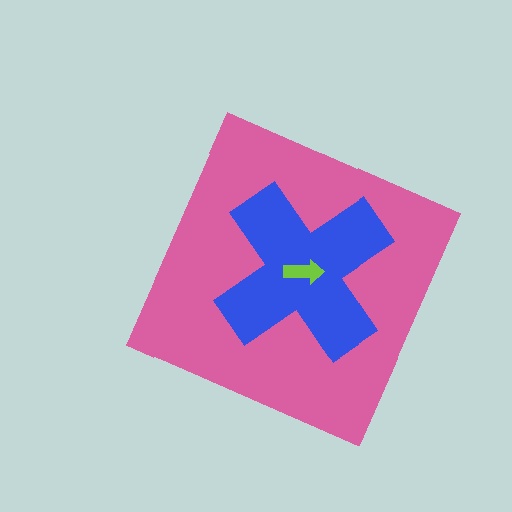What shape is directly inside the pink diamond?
The blue cross.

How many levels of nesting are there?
3.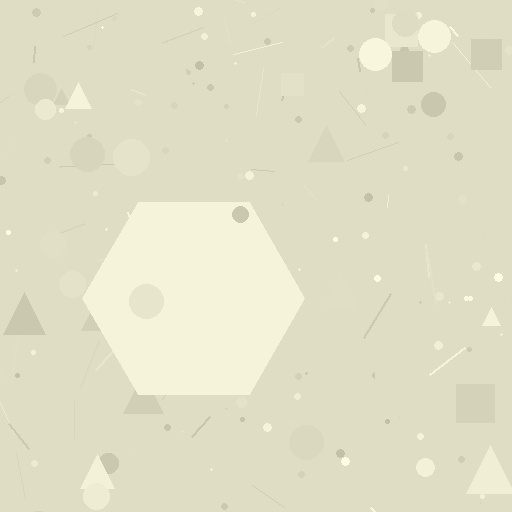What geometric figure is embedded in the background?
A hexagon is embedded in the background.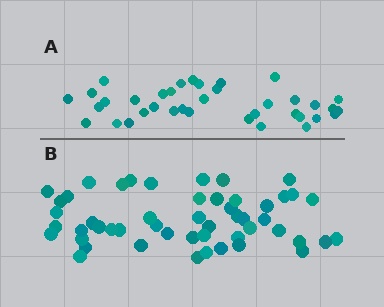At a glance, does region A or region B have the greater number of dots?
Region B (the bottom region) has more dots.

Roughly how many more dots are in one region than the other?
Region B has approximately 15 more dots than region A.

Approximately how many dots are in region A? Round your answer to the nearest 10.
About 40 dots. (The exact count is 37, which rounds to 40.)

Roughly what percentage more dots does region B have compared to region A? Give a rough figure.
About 40% more.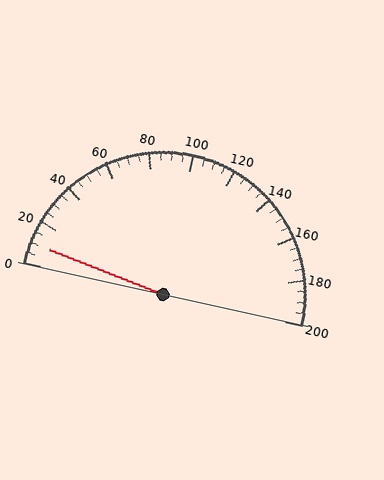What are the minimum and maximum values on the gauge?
The gauge ranges from 0 to 200.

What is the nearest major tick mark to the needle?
The nearest major tick mark is 0.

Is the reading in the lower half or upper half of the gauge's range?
The reading is in the lower half of the range (0 to 200).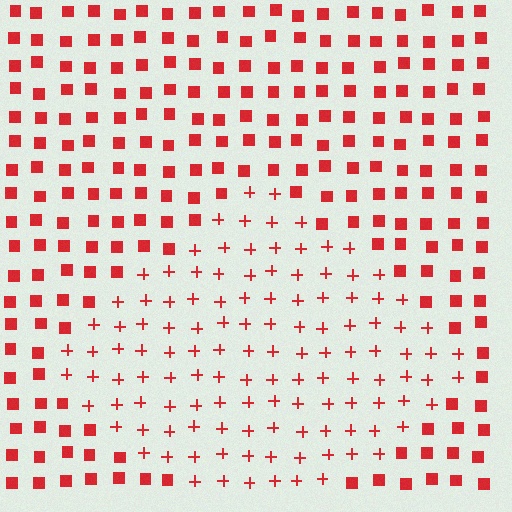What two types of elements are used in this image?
The image uses plus signs inside the diamond region and squares outside it.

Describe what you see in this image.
The image is filled with small red elements arranged in a uniform grid. A diamond-shaped region contains plus signs, while the surrounding area contains squares. The boundary is defined purely by the change in element shape.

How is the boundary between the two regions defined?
The boundary is defined by a change in element shape: plus signs inside vs. squares outside. All elements share the same color and spacing.